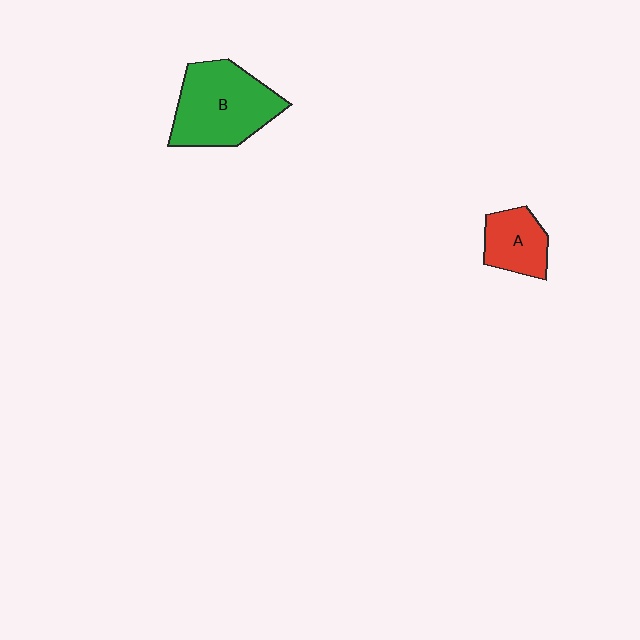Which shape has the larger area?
Shape B (green).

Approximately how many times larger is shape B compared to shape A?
Approximately 1.9 times.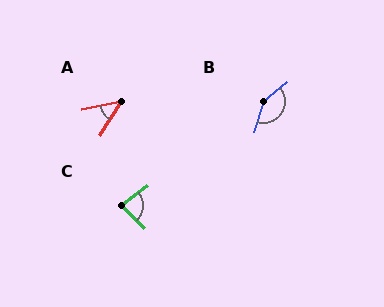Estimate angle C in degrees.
Approximately 82 degrees.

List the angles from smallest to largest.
A (46°), C (82°), B (146°).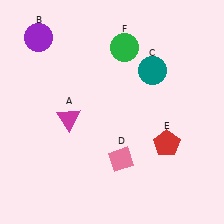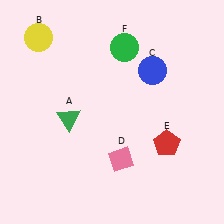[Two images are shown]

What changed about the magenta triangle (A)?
In Image 1, A is magenta. In Image 2, it changed to green.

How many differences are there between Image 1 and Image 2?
There are 3 differences between the two images.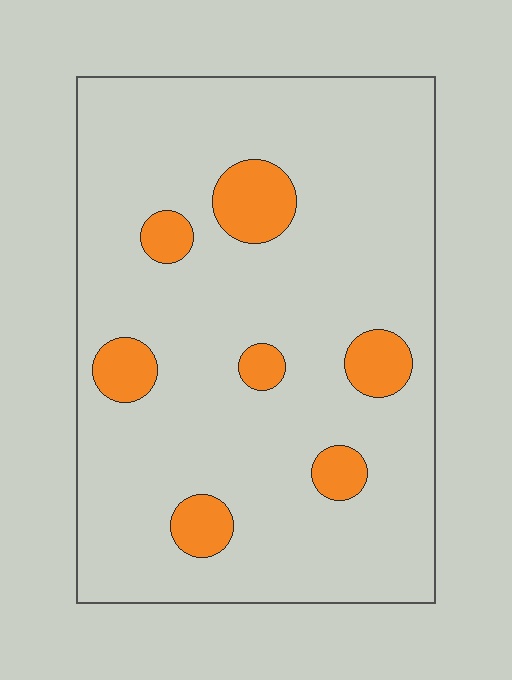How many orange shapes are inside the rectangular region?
7.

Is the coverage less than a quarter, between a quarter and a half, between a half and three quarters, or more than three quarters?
Less than a quarter.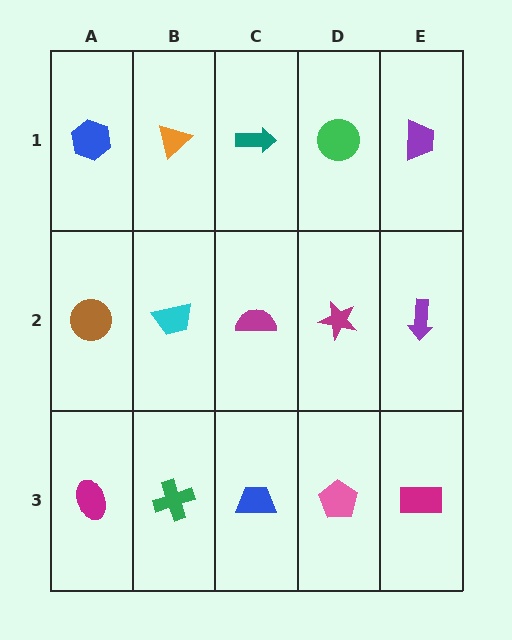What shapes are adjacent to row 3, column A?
A brown circle (row 2, column A), a green cross (row 3, column B).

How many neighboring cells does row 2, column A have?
3.